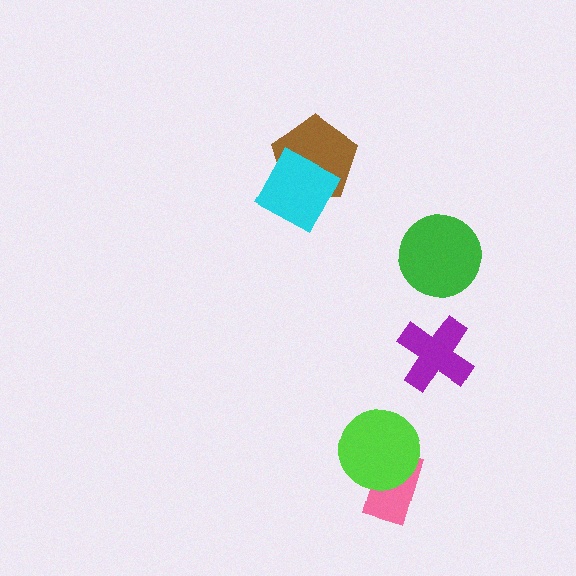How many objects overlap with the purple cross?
0 objects overlap with the purple cross.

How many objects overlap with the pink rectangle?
1 object overlaps with the pink rectangle.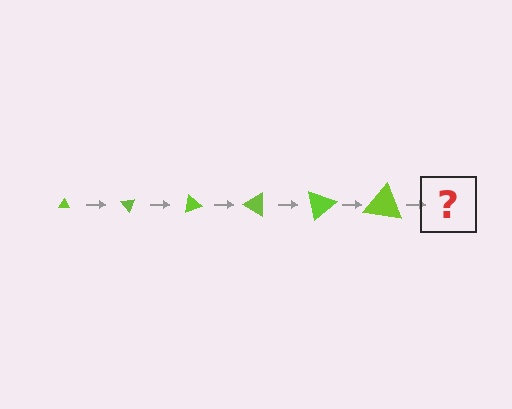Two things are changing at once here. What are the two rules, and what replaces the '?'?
The two rules are that the triangle grows larger each step and it rotates 50 degrees each step. The '?' should be a triangle, larger than the previous one and rotated 300 degrees from the start.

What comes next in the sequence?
The next element should be a triangle, larger than the previous one and rotated 300 degrees from the start.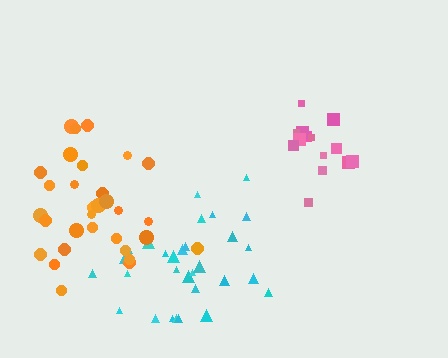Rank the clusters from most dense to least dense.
pink, orange, cyan.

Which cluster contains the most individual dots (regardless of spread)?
Orange (32).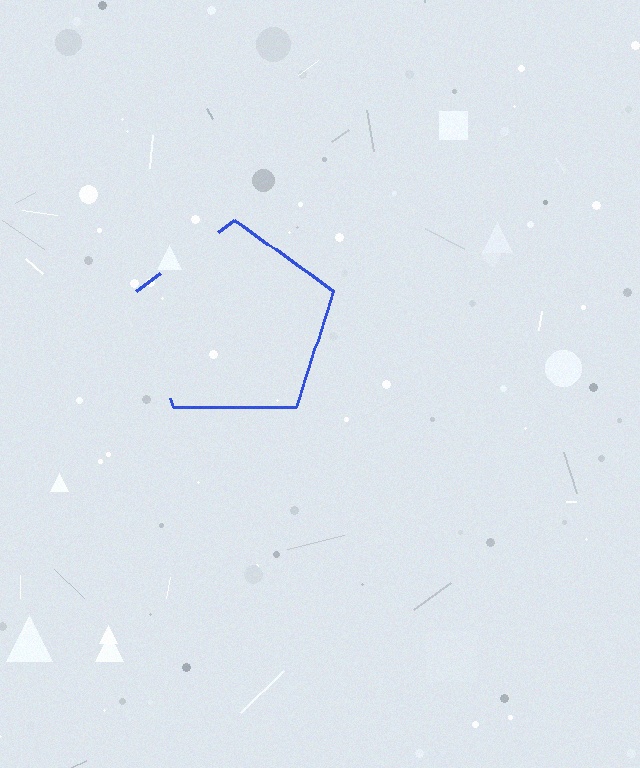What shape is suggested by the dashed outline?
The dashed outline suggests a pentagon.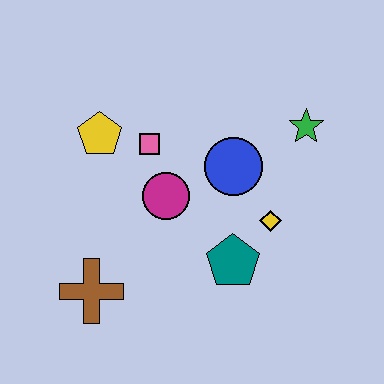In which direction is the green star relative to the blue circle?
The green star is to the right of the blue circle.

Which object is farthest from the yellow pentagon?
The green star is farthest from the yellow pentagon.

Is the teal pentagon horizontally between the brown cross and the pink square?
No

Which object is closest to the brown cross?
The magenta circle is closest to the brown cross.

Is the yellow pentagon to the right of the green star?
No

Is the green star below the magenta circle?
No